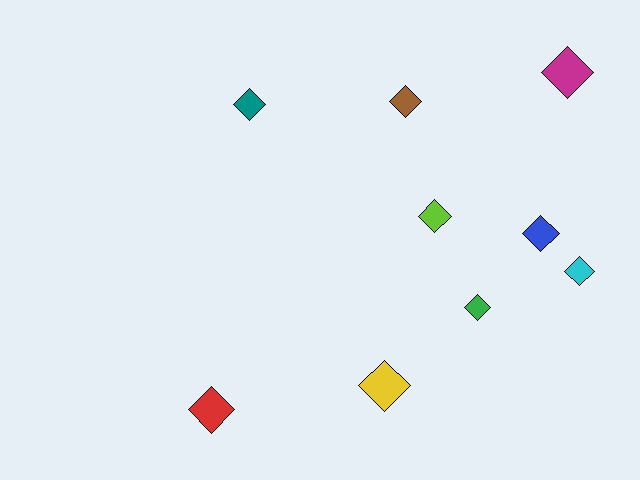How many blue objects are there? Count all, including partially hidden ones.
There is 1 blue object.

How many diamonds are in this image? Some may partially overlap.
There are 9 diamonds.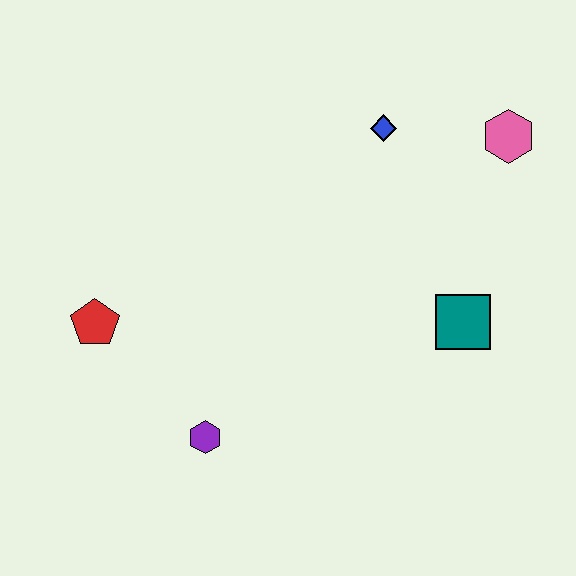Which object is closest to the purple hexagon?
The red pentagon is closest to the purple hexagon.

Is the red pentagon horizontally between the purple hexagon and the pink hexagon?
No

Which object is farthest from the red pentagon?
The pink hexagon is farthest from the red pentagon.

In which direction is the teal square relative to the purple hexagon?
The teal square is to the right of the purple hexagon.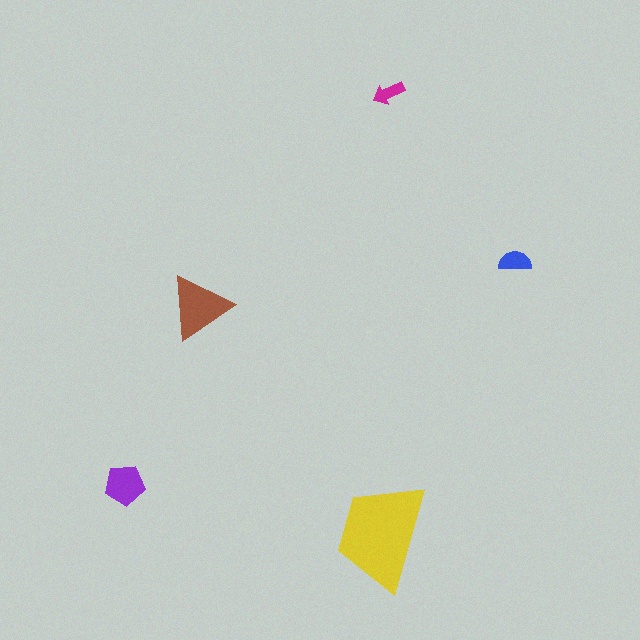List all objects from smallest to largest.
The magenta arrow, the blue semicircle, the purple pentagon, the brown triangle, the yellow trapezoid.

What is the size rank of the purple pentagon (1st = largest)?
3rd.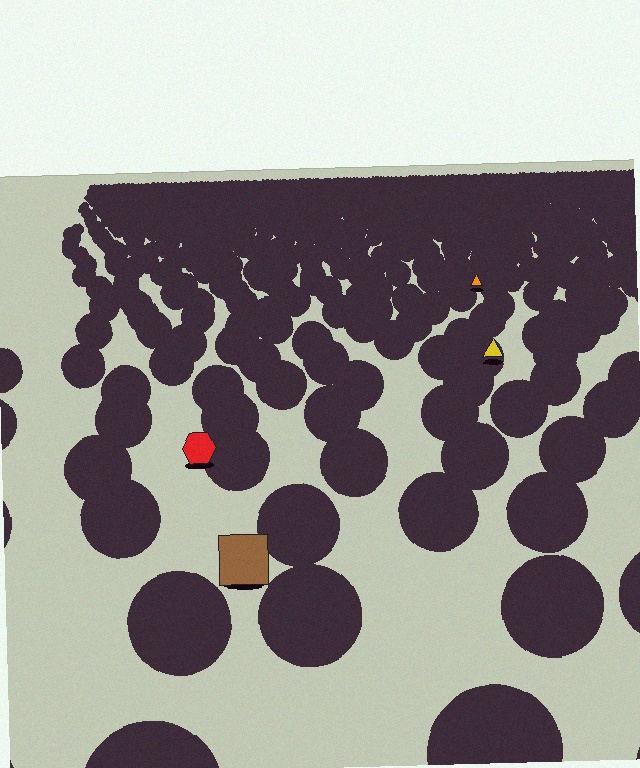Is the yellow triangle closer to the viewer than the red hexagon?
No. The red hexagon is closer — you can tell from the texture gradient: the ground texture is coarser near it.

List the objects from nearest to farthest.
From nearest to farthest: the brown square, the red hexagon, the yellow triangle, the orange triangle.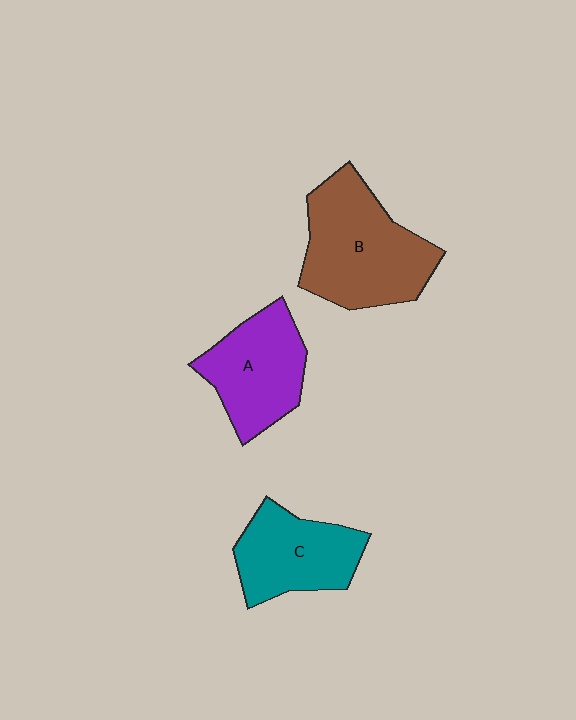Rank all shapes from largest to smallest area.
From largest to smallest: B (brown), A (purple), C (teal).